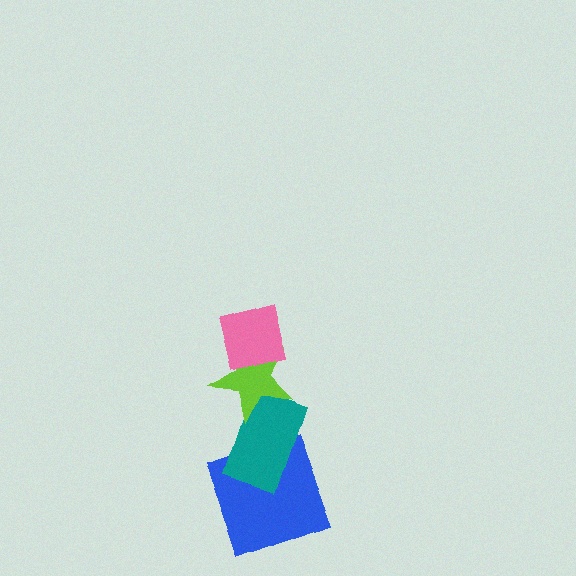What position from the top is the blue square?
The blue square is 4th from the top.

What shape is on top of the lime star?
The pink square is on top of the lime star.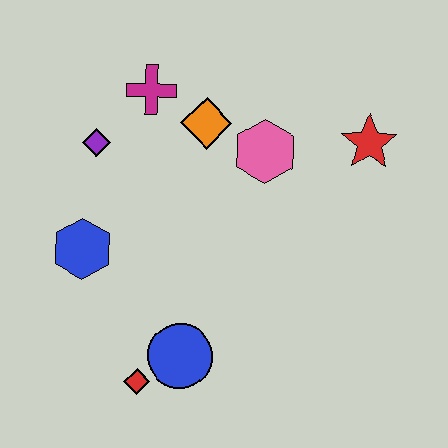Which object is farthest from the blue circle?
The red star is farthest from the blue circle.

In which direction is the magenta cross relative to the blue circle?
The magenta cross is above the blue circle.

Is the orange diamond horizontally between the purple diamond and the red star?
Yes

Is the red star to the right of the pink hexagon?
Yes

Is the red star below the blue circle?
No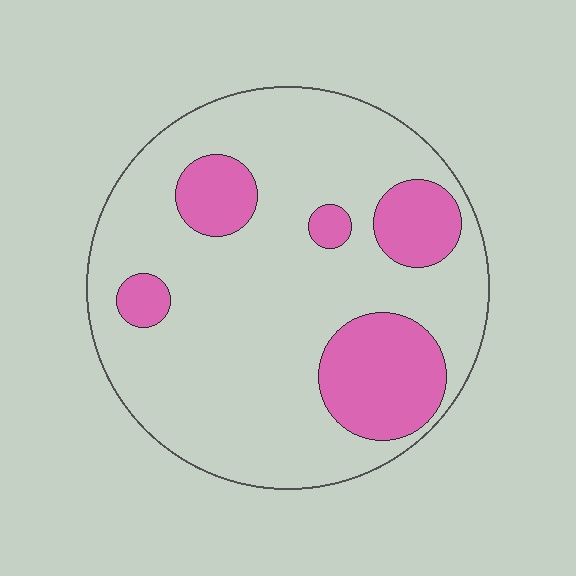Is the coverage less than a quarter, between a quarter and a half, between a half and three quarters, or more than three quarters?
Less than a quarter.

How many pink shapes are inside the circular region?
5.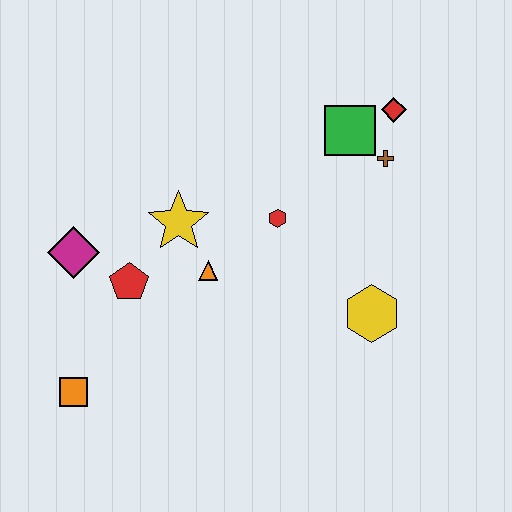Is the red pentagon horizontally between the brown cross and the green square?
No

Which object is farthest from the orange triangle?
The red diamond is farthest from the orange triangle.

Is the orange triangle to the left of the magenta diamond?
No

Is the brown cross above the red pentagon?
Yes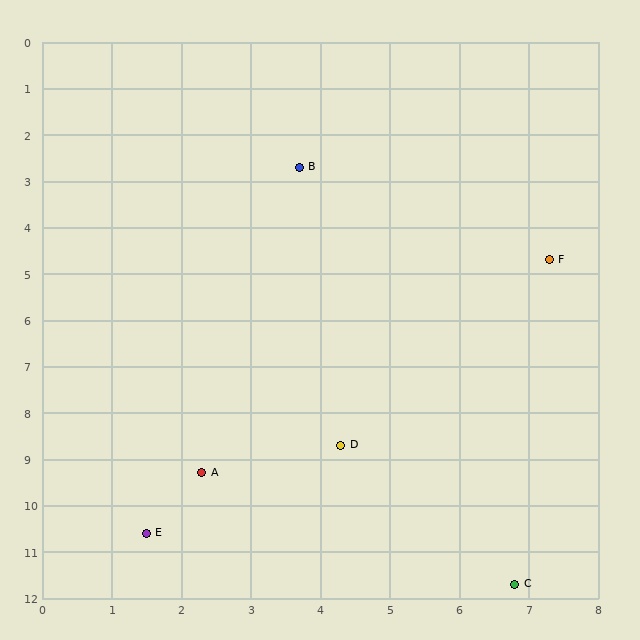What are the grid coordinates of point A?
Point A is at approximately (2.3, 9.3).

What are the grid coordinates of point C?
Point C is at approximately (6.8, 11.7).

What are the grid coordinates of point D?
Point D is at approximately (4.3, 8.7).